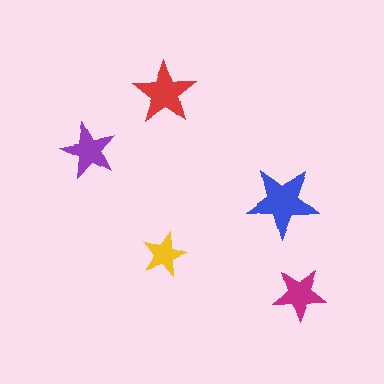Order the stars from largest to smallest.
the blue one, the red one, the purple one, the magenta one, the yellow one.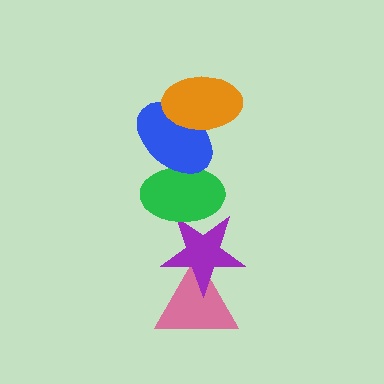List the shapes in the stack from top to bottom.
From top to bottom: the orange ellipse, the blue ellipse, the green ellipse, the purple star, the pink triangle.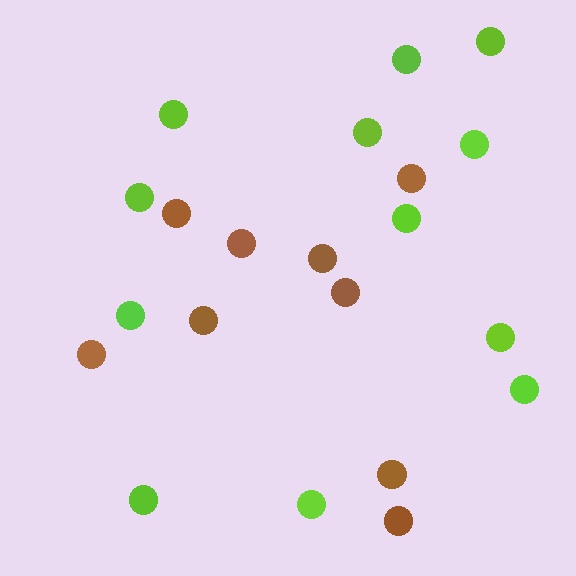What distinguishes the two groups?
There are 2 groups: one group of brown circles (9) and one group of lime circles (12).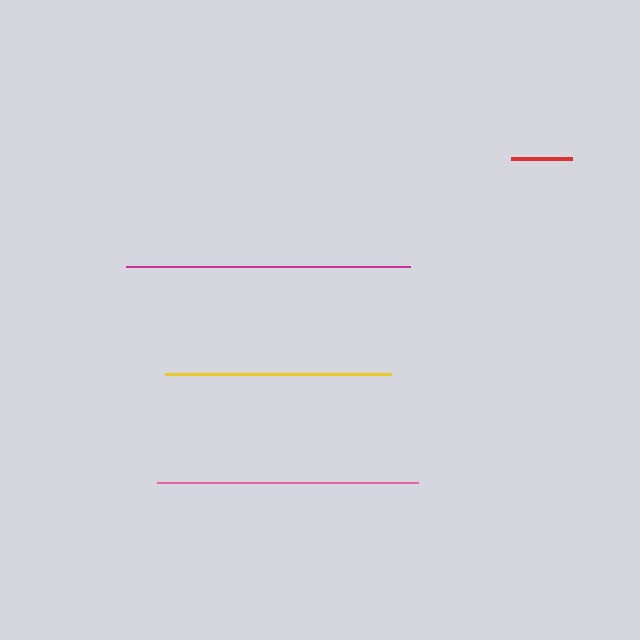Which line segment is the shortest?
The red line is the shortest at approximately 61 pixels.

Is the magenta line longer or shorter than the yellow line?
The magenta line is longer than the yellow line.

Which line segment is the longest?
The magenta line is the longest at approximately 283 pixels.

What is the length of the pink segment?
The pink segment is approximately 261 pixels long.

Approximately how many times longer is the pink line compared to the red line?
The pink line is approximately 4.3 times the length of the red line.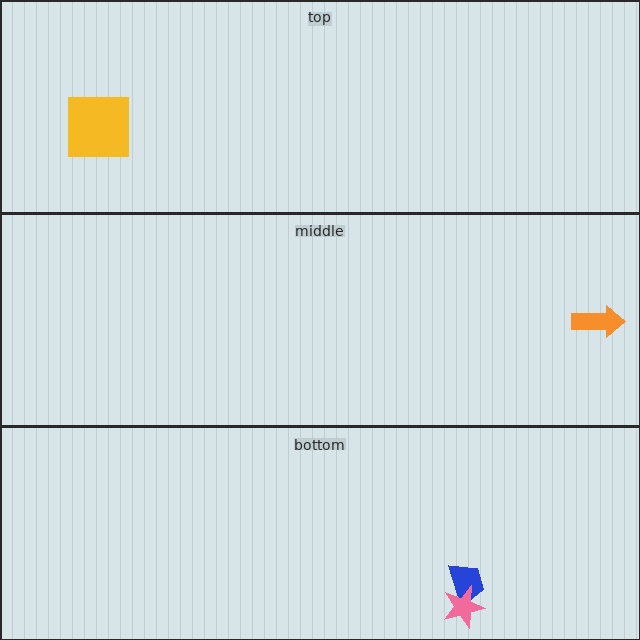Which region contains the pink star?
The bottom region.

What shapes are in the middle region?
The orange arrow.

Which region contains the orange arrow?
The middle region.